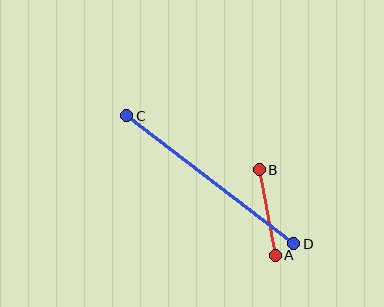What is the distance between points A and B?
The distance is approximately 87 pixels.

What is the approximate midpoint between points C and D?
The midpoint is at approximately (210, 180) pixels.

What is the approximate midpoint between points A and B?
The midpoint is at approximately (267, 212) pixels.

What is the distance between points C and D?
The distance is approximately 210 pixels.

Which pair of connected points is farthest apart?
Points C and D are farthest apart.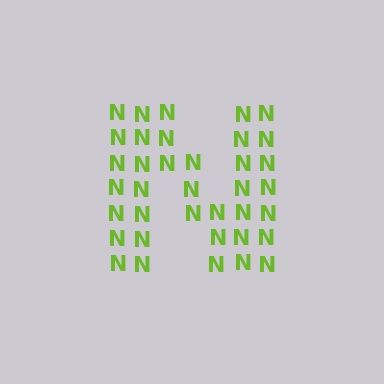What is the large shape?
The large shape is the letter N.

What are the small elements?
The small elements are letter N's.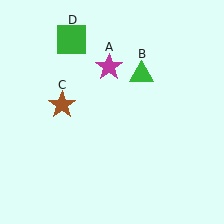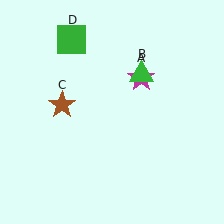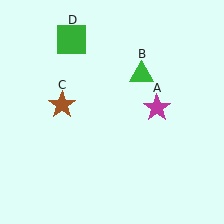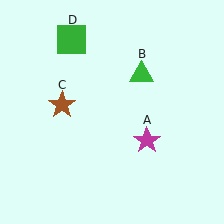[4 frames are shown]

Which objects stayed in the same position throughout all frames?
Green triangle (object B) and brown star (object C) and green square (object D) remained stationary.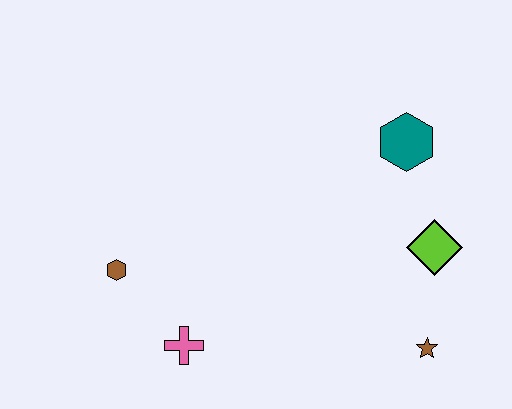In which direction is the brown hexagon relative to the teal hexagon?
The brown hexagon is to the left of the teal hexagon.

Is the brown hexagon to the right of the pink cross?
No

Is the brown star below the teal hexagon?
Yes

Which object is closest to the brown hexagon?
The pink cross is closest to the brown hexagon.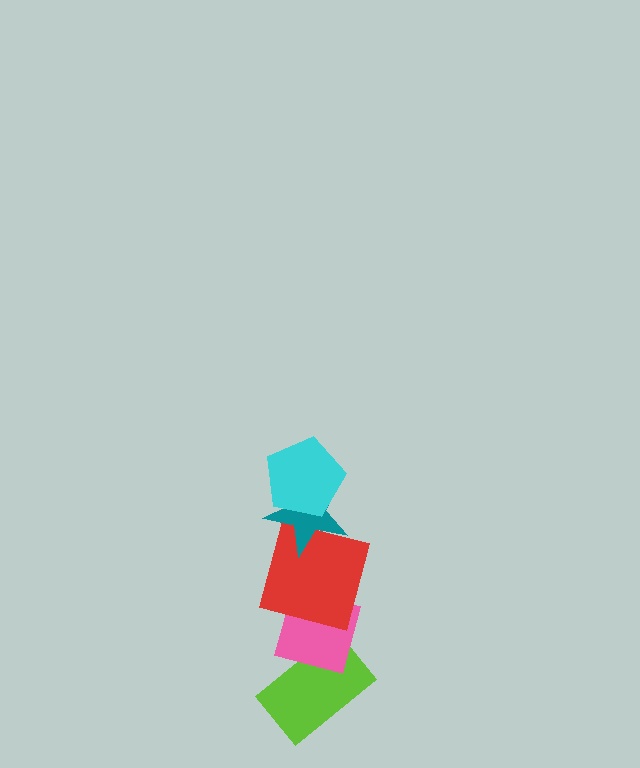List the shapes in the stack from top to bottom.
From top to bottom: the cyan pentagon, the teal star, the red square, the pink diamond, the lime rectangle.